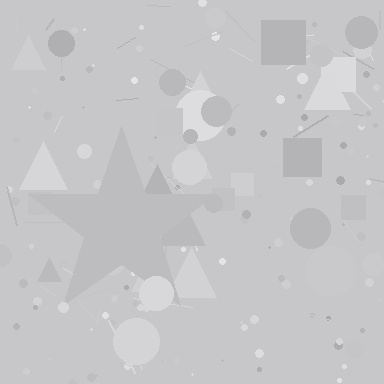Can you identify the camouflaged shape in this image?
The camouflaged shape is a star.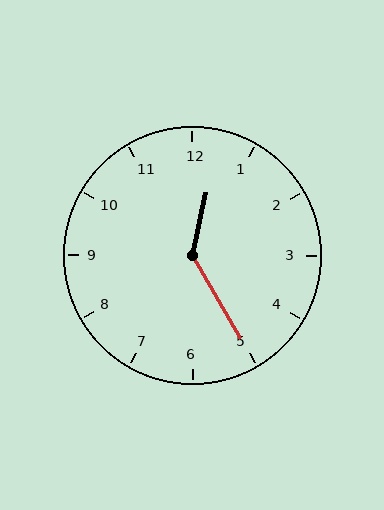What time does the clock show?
12:25.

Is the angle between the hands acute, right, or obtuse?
It is obtuse.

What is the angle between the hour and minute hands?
Approximately 138 degrees.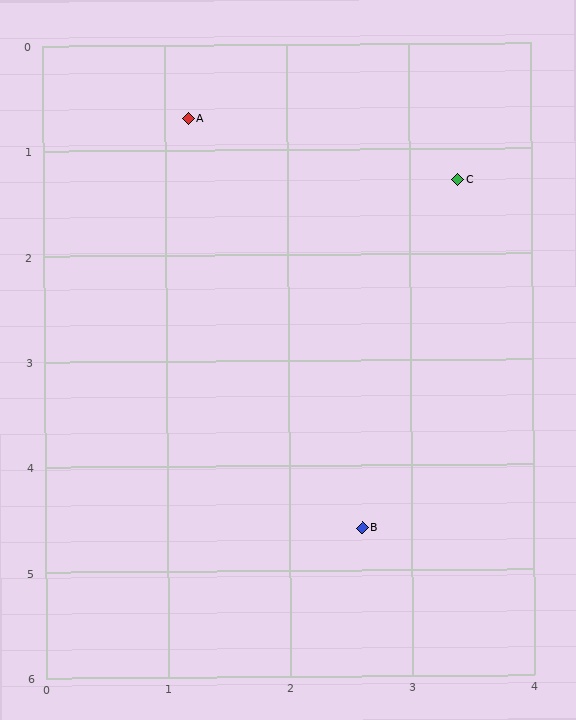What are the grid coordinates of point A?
Point A is at approximately (1.2, 0.7).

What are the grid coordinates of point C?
Point C is at approximately (3.4, 1.3).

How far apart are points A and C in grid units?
Points A and C are about 2.3 grid units apart.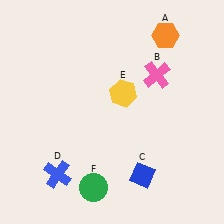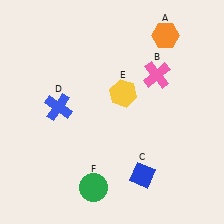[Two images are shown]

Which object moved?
The blue cross (D) moved up.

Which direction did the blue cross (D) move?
The blue cross (D) moved up.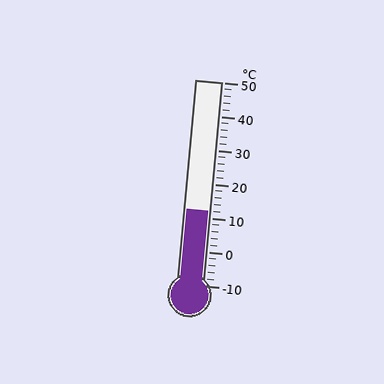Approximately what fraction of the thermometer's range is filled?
The thermometer is filled to approximately 35% of its range.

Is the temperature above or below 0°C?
The temperature is above 0°C.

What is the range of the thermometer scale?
The thermometer scale ranges from -10°C to 50°C.